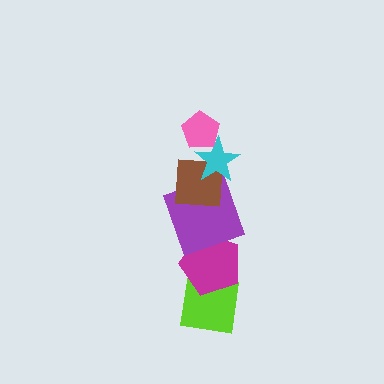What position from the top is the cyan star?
The cyan star is 2nd from the top.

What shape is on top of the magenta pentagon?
The purple square is on top of the magenta pentagon.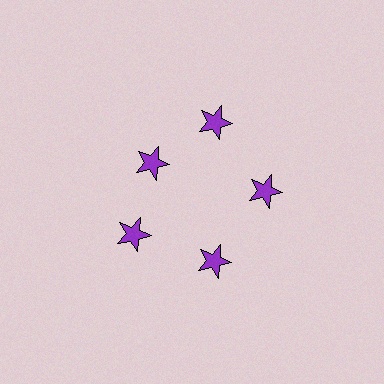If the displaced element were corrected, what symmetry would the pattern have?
It would have 5-fold rotational symmetry — the pattern would map onto itself every 72 degrees.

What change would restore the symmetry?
The symmetry would be restored by moving it outward, back onto the ring so that all 5 stars sit at equal angles and equal distance from the center.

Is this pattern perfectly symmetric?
No. The 5 purple stars are arranged in a ring, but one element near the 10 o'clock position is pulled inward toward the center, breaking the 5-fold rotational symmetry.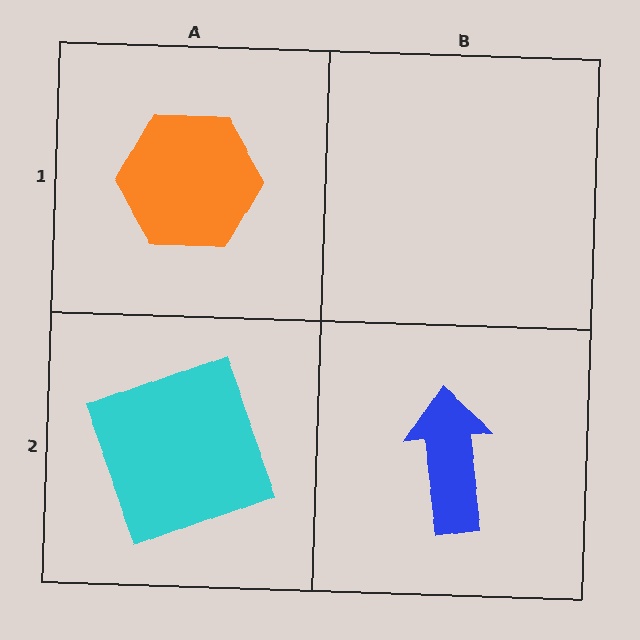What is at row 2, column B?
A blue arrow.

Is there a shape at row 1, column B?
No, that cell is empty.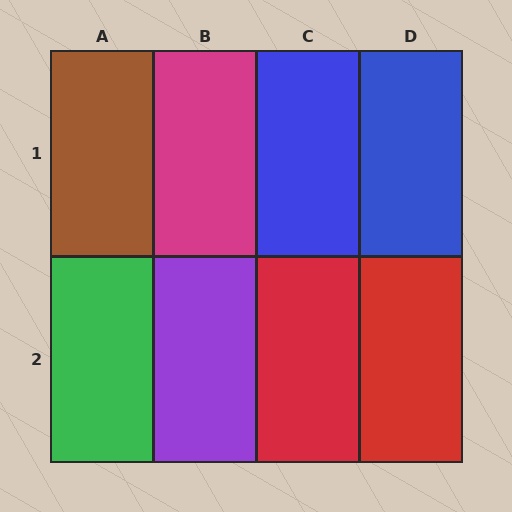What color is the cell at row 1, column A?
Brown.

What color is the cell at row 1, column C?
Blue.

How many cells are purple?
1 cell is purple.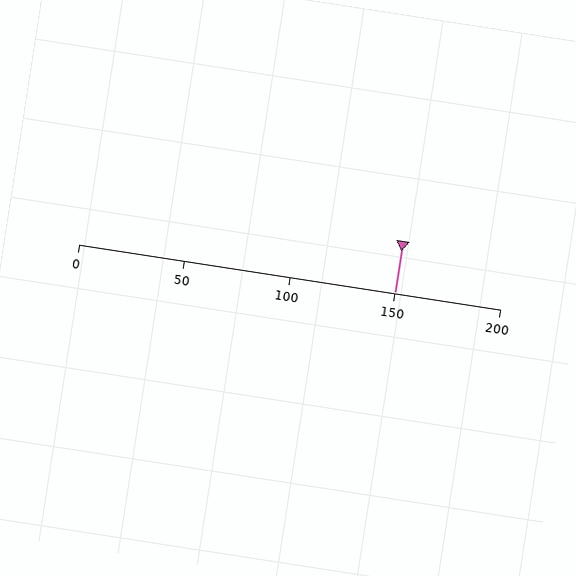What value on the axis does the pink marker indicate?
The marker indicates approximately 150.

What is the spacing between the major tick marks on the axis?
The major ticks are spaced 50 apart.